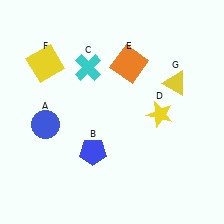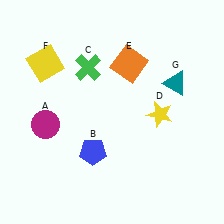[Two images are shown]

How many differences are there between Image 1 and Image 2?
There are 3 differences between the two images.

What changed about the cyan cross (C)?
In Image 1, C is cyan. In Image 2, it changed to green.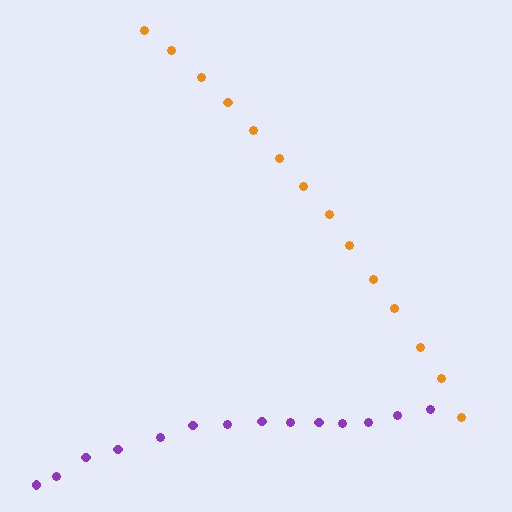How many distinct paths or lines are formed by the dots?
There are 2 distinct paths.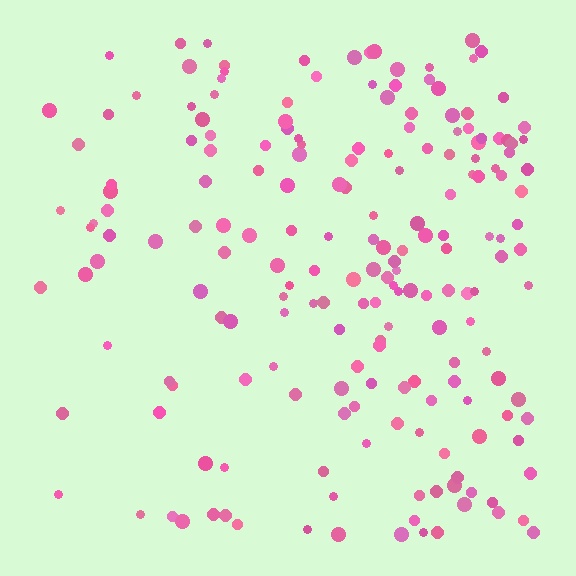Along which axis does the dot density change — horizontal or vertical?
Horizontal.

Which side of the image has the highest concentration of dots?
The right.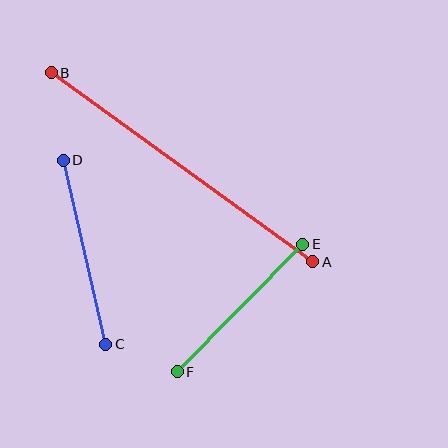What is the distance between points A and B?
The distance is approximately 323 pixels.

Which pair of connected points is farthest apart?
Points A and B are farthest apart.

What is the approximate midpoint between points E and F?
The midpoint is at approximately (240, 308) pixels.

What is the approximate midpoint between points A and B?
The midpoint is at approximately (182, 167) pixels.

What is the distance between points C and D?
The distance is approximately 188 pixels.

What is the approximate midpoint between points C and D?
The midpoint is at approximately (84, 252) pixels.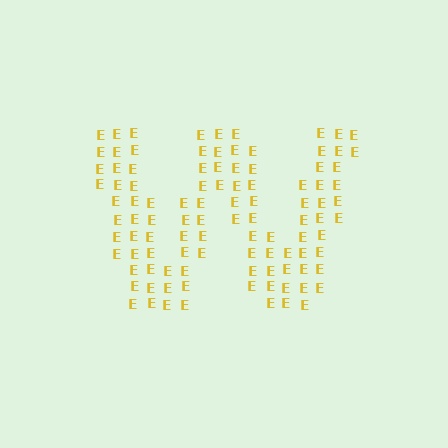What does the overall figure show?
The overall figure shows the letter W.